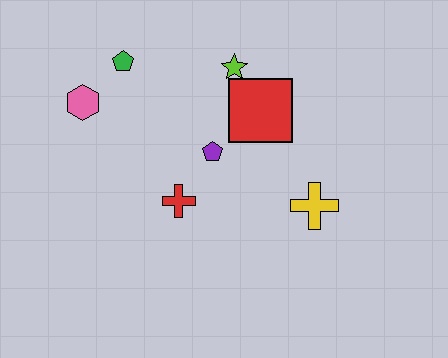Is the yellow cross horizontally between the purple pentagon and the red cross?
No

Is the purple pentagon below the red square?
Yes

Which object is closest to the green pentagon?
The pink hexagon is closest to the green pentagon.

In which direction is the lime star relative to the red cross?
The lime star is above the red cross.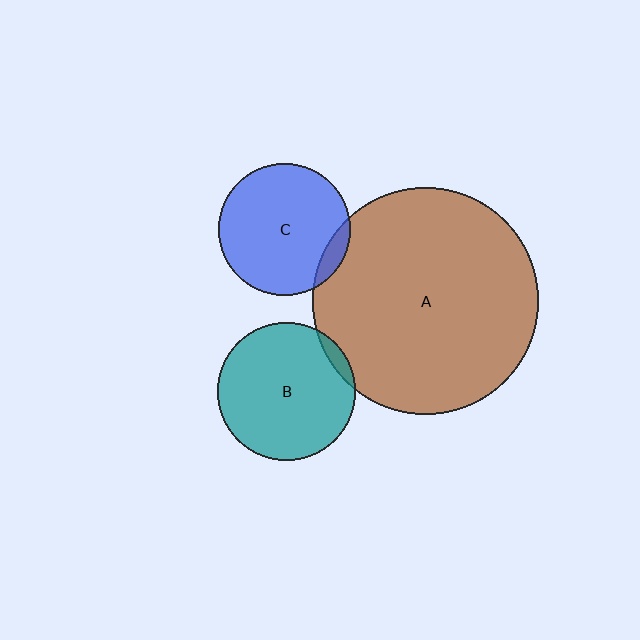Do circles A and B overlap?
Yes.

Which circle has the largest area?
Circle A (brown).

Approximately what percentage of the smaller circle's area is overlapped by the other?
Approximately 5%.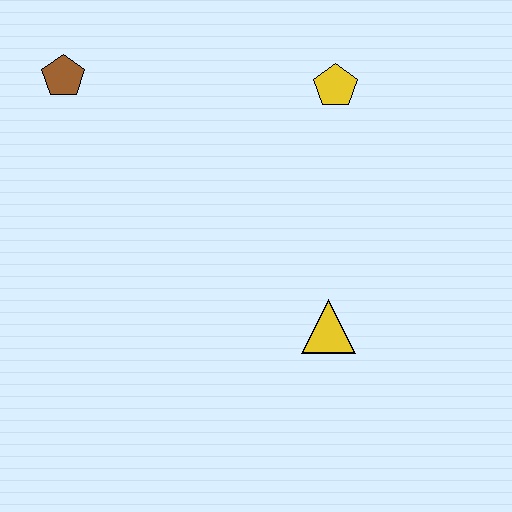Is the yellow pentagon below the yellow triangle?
No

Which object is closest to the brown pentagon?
The yellow pentagon is closest to the brown pentagon.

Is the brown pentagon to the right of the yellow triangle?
No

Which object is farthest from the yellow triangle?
The brown pentagon is farthest from the yellow triangle.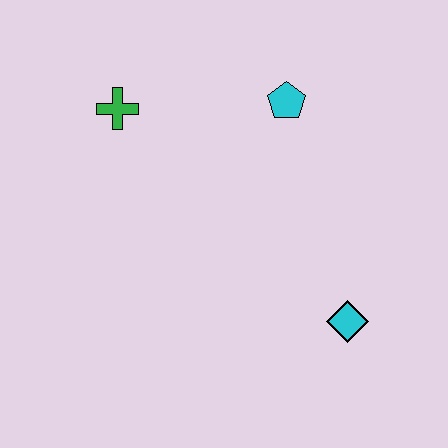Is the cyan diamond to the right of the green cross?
Yes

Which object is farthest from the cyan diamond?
The green cross is farthest from the cyan diamond.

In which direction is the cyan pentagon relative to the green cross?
The cyan pentagon is to the right of the green cross.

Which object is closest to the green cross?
The cyan pentagon is closest to the green cross.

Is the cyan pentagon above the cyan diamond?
Yes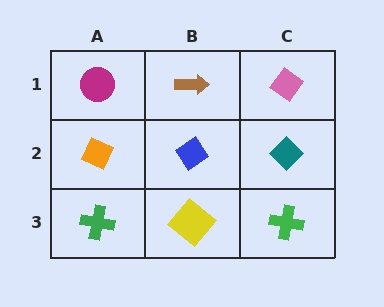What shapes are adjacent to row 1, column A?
An orange diamond (row 2, column A), a brown arrow (row 1, column B).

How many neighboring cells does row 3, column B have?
3.